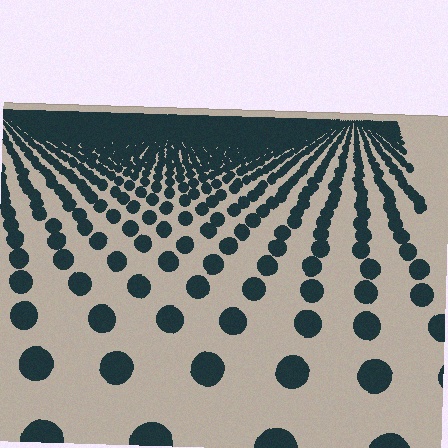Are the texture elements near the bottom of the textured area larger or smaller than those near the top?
Larger. Near the bottom, elements are closer to the viewer and appear at a bigger on-screen size.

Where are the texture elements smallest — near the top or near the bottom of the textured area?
Near the top.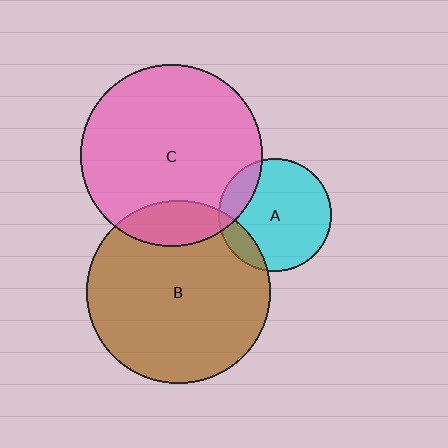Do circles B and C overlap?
Yes.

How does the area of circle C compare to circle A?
Approximately 2.6 times.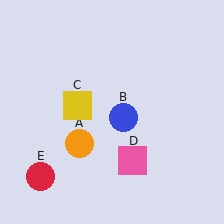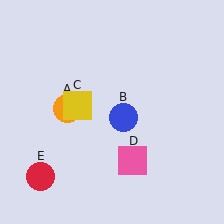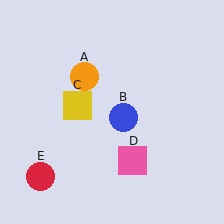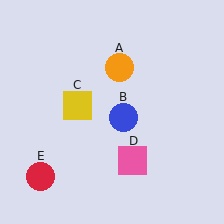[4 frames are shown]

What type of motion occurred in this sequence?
The orange circle (object A) rotated clockwise around the center of the scene.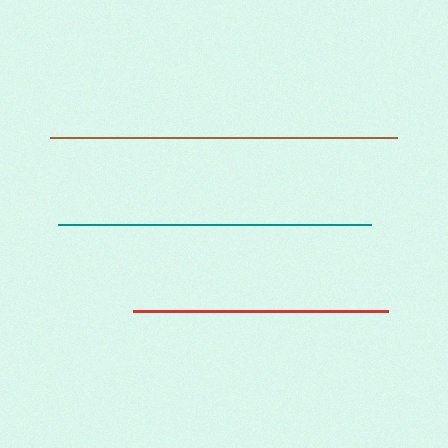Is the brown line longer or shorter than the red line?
The brown line is longer than the red line.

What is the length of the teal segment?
The teal segment is approximately 313 pixels long.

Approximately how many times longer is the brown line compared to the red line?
The brown line is approximately 1.4 times the length of the red line.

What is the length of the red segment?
The red segment is approximately 255 pixels long.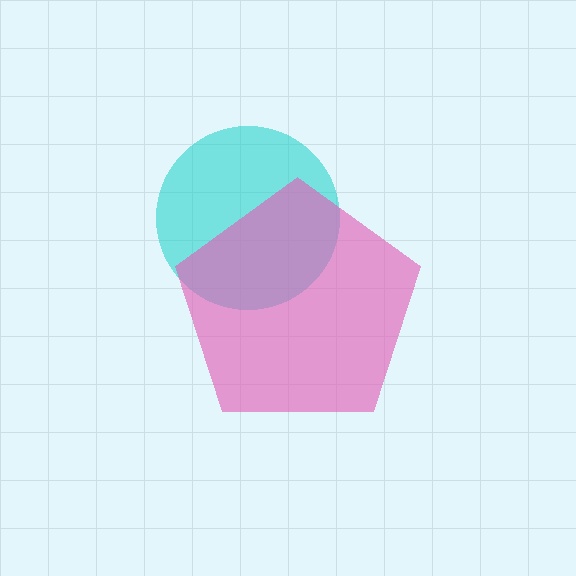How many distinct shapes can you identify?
There are 2 distinct shapes: a cyan circle, a pink pentagon.